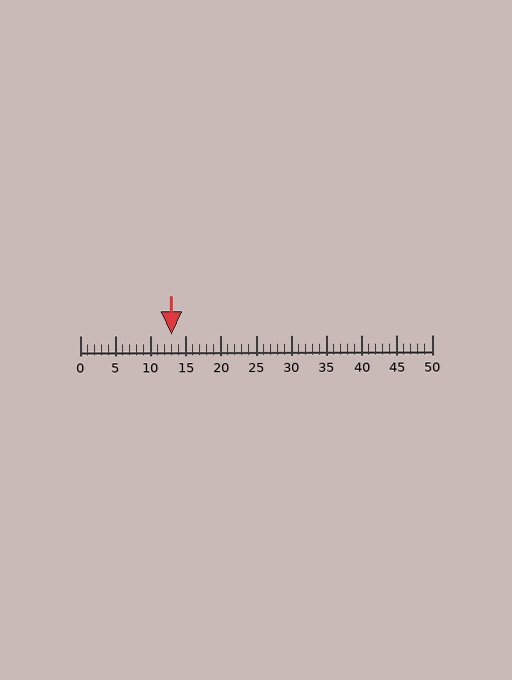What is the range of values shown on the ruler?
The ruler shows values from 0 to 50.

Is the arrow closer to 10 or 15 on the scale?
The arrow is closer to 15.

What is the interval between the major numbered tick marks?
The major tick marks are spaced 5 units apart.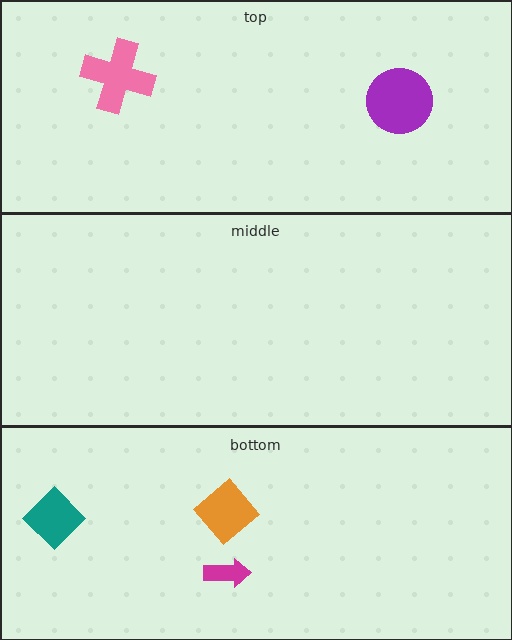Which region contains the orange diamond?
The bottom region.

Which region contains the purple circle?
The top region.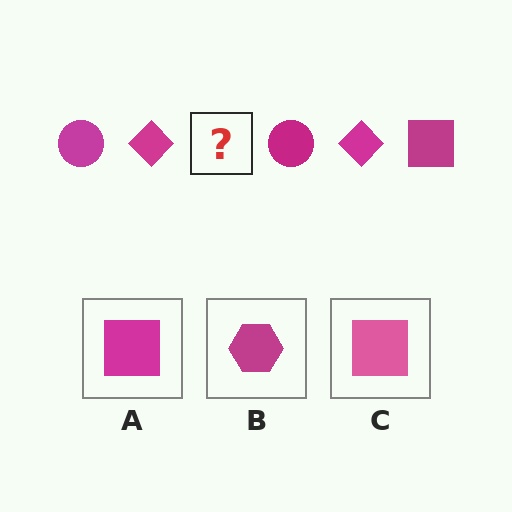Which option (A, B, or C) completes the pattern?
A.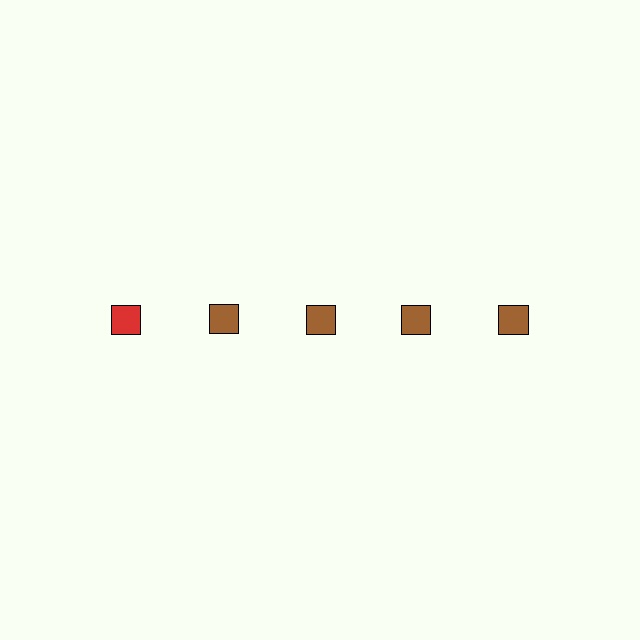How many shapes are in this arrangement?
There are 5 shapes arranged in a grid pattern.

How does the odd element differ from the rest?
It has a different color: red instead of brown.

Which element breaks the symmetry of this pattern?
The red square in the top row, leftmost column breaks the symmetry. All other shapes are brown squares.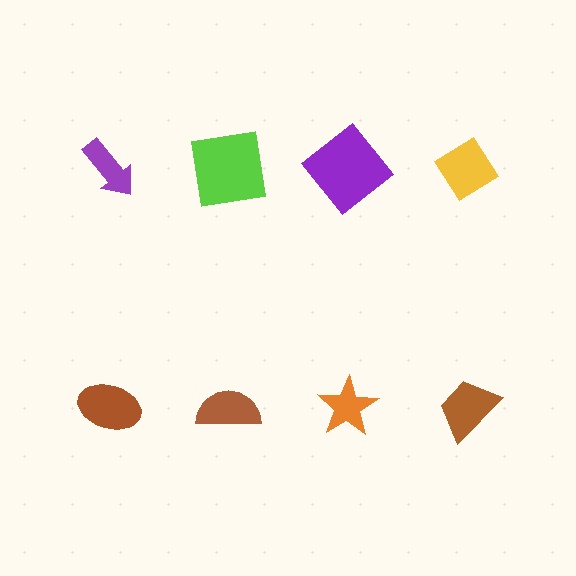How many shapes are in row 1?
4 shapes.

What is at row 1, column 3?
A purple diamond.